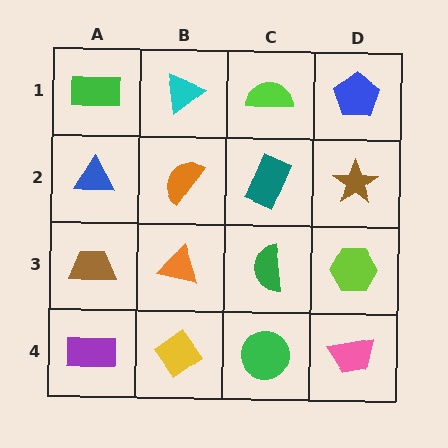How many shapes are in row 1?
4 shapes.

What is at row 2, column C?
A teal rectangle.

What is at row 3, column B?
An orange triangle.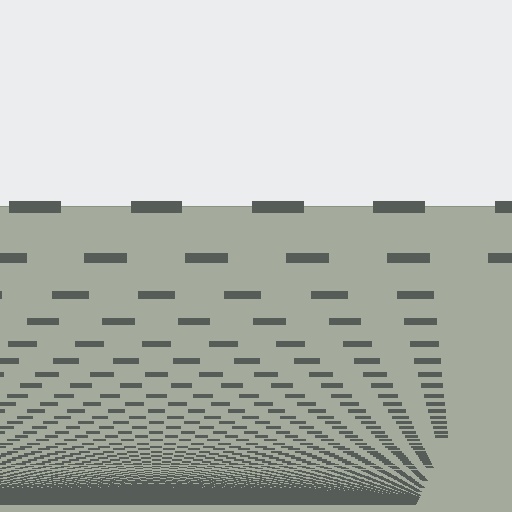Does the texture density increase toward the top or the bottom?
Density increases toward the bottom.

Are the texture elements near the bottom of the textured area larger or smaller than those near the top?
Smaller. The gradient is inverted — elements near the bottom are smaller and denser.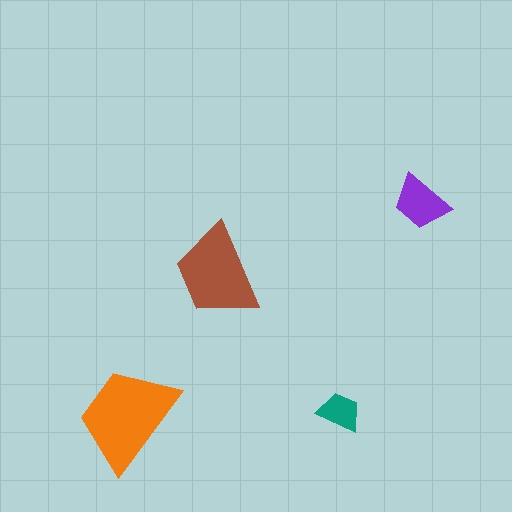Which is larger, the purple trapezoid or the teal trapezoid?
The purple one.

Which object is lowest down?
The orange trapezoid is bottommost.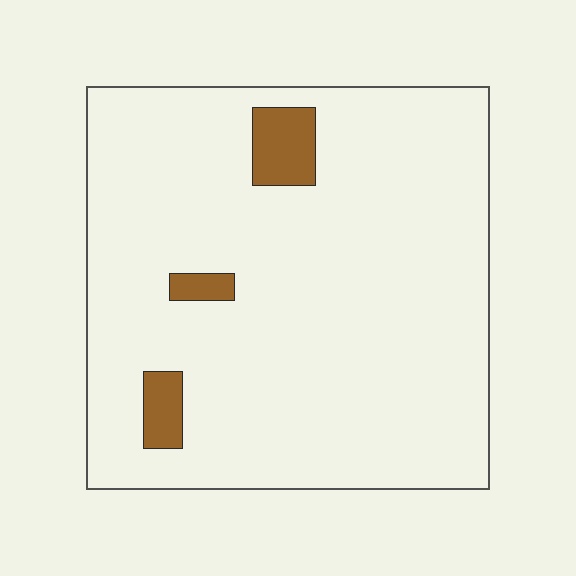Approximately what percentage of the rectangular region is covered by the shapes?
Approximately 5%.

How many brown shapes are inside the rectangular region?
3.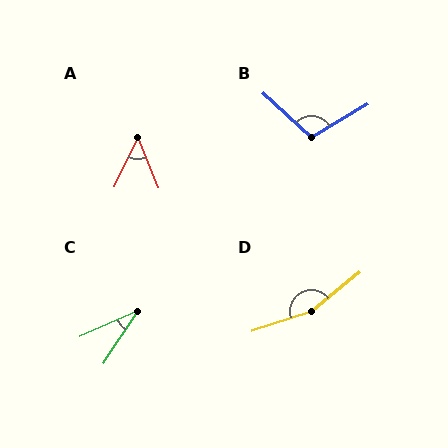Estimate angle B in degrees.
Approximately 107 degrees.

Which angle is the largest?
D, at approximately 159 degrees.